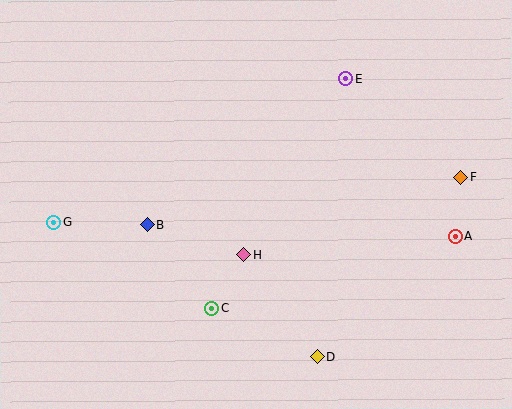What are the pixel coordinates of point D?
Point D is at (317, 356).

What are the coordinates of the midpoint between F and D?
The midpoint between F and D is at (389, 267).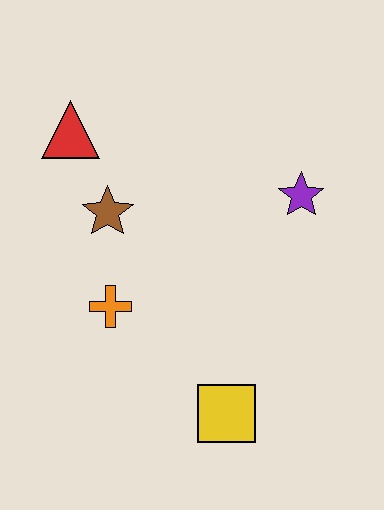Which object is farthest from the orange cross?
The purple star is farthest from the orange cross.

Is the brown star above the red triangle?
No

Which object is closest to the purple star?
The brown star is closest to the purple star.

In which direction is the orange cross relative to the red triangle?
The orange cross is below the red triangle.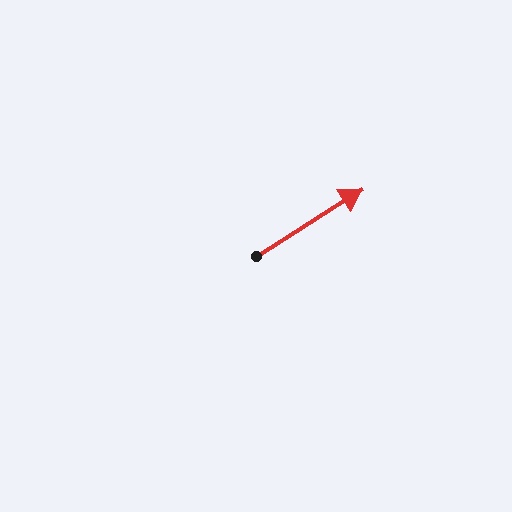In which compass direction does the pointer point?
Northeast.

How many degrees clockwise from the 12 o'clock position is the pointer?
Approximately 58 degrees.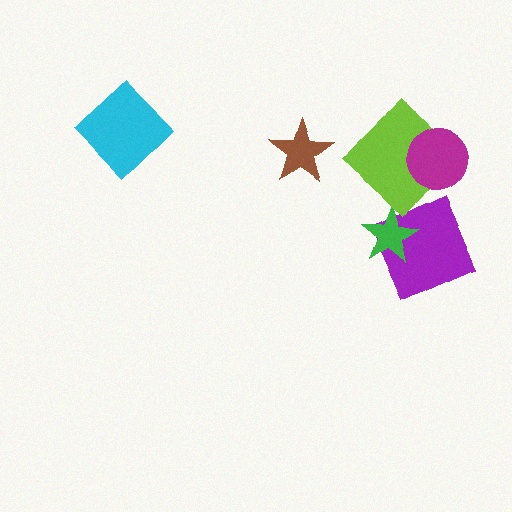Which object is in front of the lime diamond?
The magenta circle is in front of the lime diamond.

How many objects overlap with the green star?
1 object overlaps with the green star.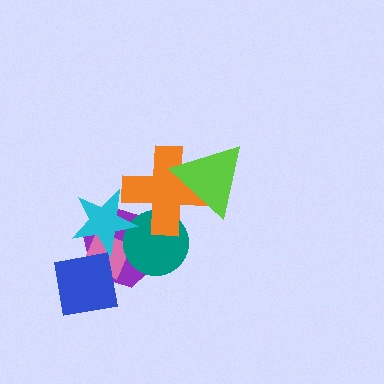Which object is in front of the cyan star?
The blue square is in front of the cyan star.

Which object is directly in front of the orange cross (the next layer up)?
The cyan star is directly in front of the orange cross.